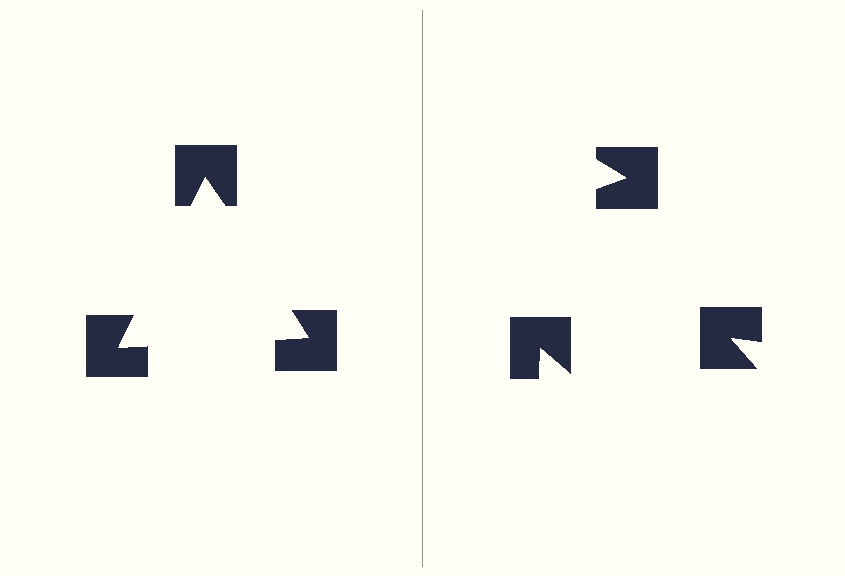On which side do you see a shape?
An illusory triangle appears on the left side. On the right side the wedge cuts are rotated, so no coherent shape forms.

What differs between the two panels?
The notched squares are positioned identically on both sides; only the wedge orientations differ. On the left they align to a triangle; on the right they are misaligned.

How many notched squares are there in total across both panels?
6 — 3 on each side.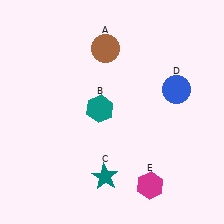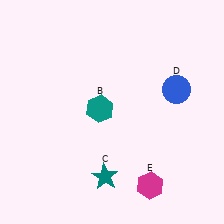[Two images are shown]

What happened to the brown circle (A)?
The brown circle (A) was removed in Image 2. It was in the top-left area of Image 1.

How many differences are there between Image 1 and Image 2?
There is 1 difference between the two images.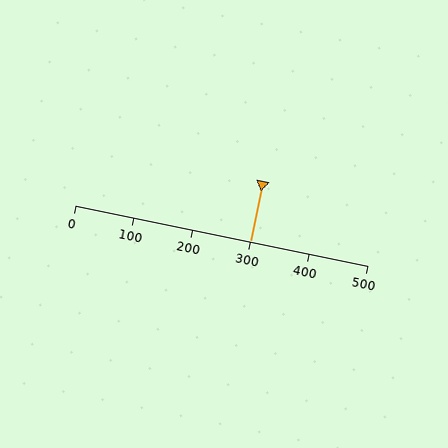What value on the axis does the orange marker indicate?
The marker indicates approximately 300.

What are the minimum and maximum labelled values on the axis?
The axis runs from 0 to 500.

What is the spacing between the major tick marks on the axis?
The major ticks are spaced 100 apart.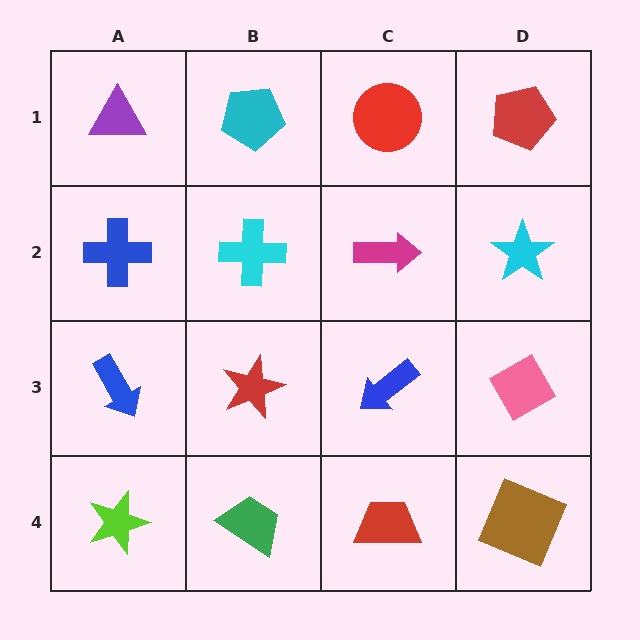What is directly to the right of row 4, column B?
A red trapezoid.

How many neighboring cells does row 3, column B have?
4.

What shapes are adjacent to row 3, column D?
A cyan star (row 2, column D), a brown square (row 4, column D), a blue arrow (row 3, column C).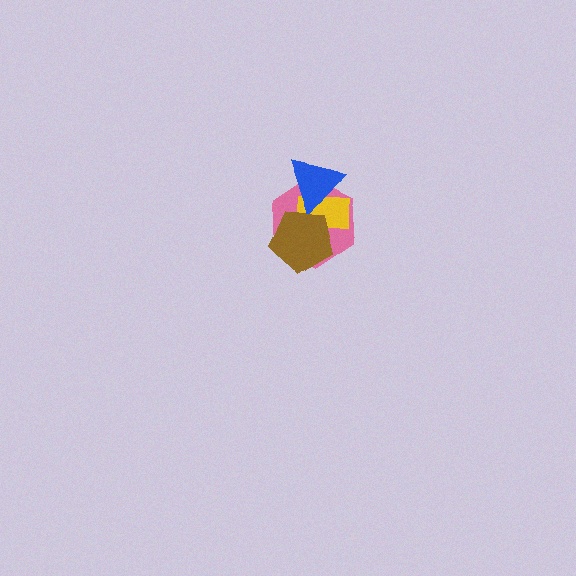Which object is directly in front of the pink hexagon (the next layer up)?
The yellow rectangle is directly in front of the pink hexagon.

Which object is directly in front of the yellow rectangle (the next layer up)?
The blue triangle is directly in front of the yellow rectangle.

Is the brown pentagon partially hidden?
No, no other shape covers it.